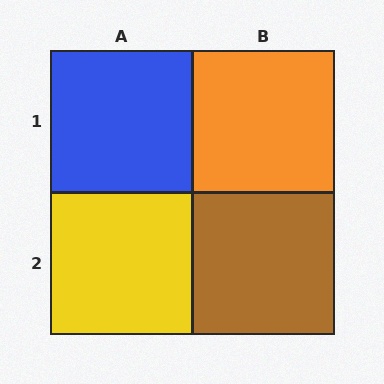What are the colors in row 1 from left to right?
Blue, orange.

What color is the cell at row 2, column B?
Brown.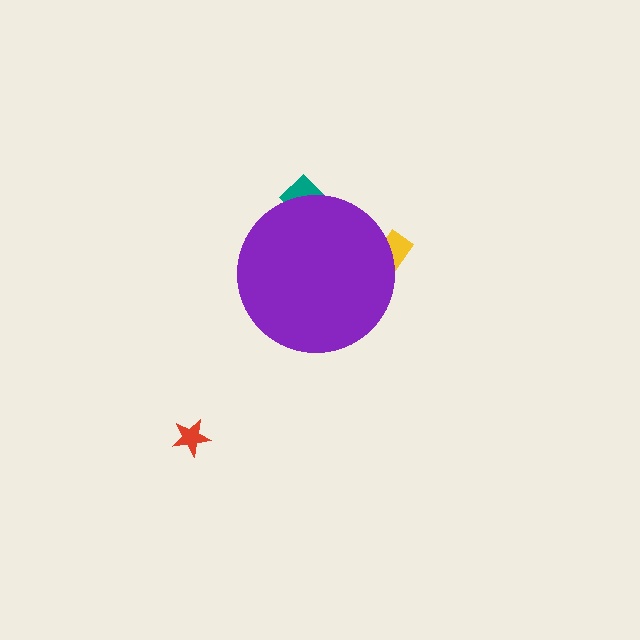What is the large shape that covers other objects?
A purple circle.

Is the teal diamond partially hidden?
Yes, the teal diamond is partially hidden behind the purple circle.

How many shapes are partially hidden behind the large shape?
2 shapes are partially hidden.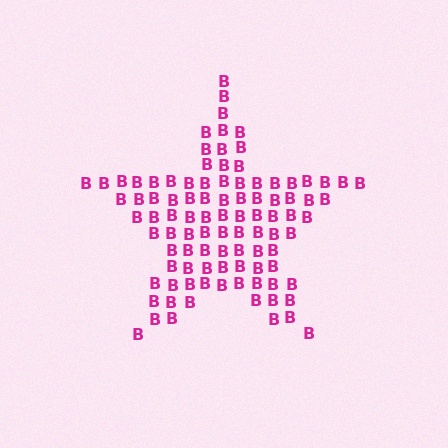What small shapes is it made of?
It is made of small letter B's.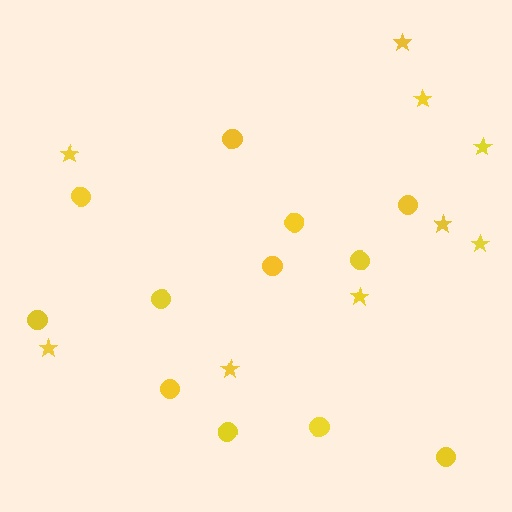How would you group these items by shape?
There are 2 groups: one group of stars (9) and one group of circles (12).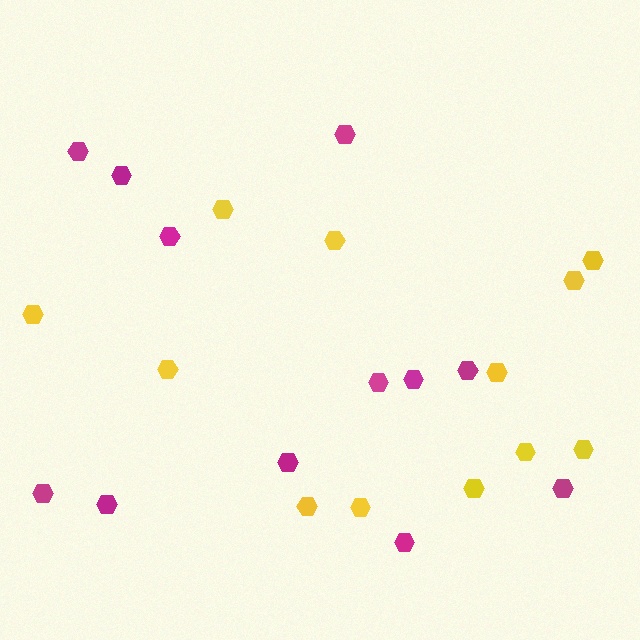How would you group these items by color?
There are 2 groups: one group of magenta hexagons (12) and one group of yellow hexagons (12).